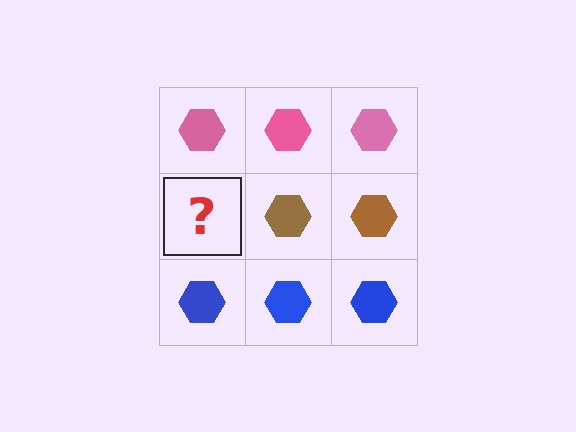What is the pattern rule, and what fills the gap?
The rule is that each row has a consistent color. The gap should be filled with a brown hexagon.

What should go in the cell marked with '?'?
The missing cell should contain a brown hexagon.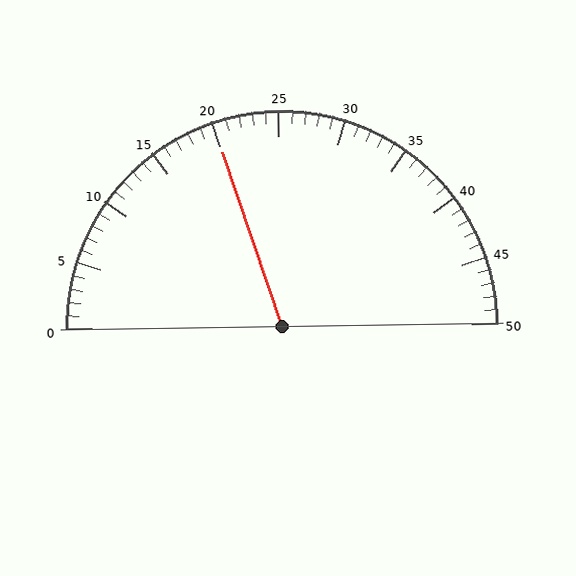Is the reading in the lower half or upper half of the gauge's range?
The reading is in the lower half of the range (0 to 50).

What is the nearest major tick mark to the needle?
The nearest major tick mark is 20.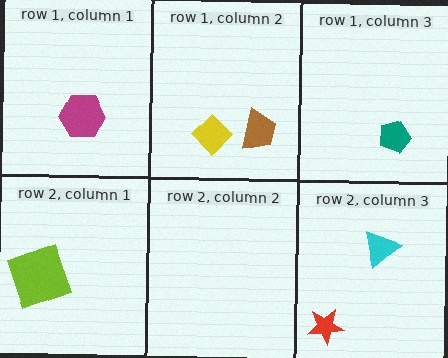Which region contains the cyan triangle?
The row 2, column 3 region.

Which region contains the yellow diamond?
The row 1, column 2 region.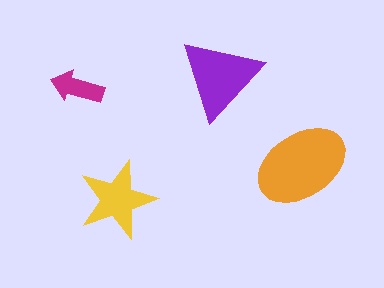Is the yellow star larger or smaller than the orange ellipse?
Smaller.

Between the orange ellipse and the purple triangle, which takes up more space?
The orange ellipse.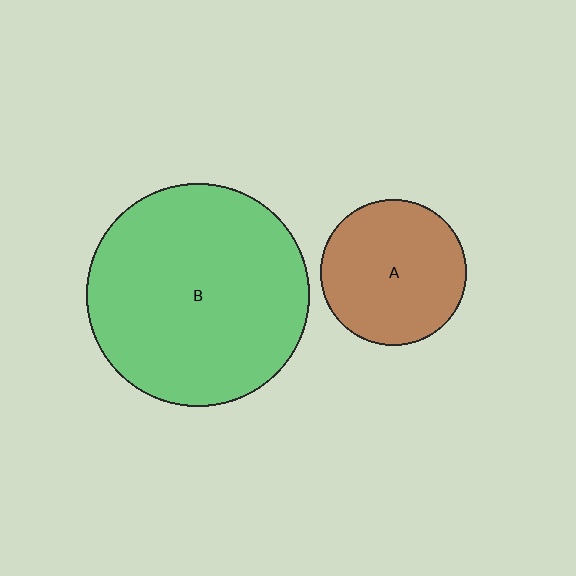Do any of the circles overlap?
No, none of the circles overlap.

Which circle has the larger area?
Circle B (green).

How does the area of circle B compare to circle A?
Approximately 2.3 times.